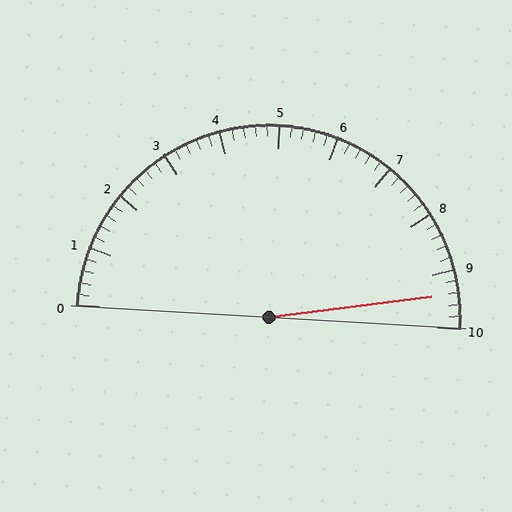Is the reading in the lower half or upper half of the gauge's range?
The reading is in the upper half of the range (0 to 10).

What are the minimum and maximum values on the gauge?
The gauge ranges from 0 to 10.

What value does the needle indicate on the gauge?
The needle indicates approximately 9.4.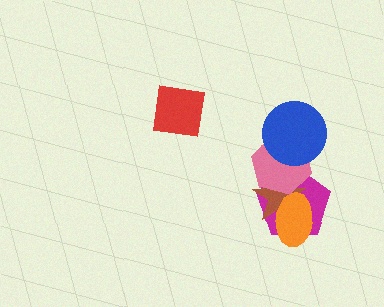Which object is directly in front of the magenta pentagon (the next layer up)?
The brown star is directly in front of the magenta pentagon.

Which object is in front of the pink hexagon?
The blue circle is in front of the pink hexagon.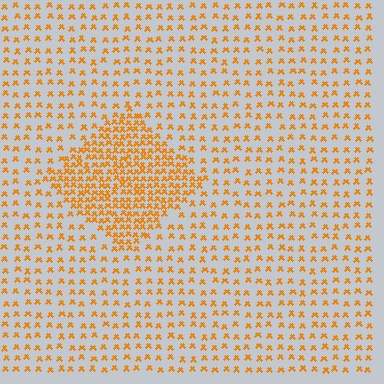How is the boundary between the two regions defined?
The boundary is defined by a change in element density (approximately 2.5x ratio). All elements are the same color, size, and shape.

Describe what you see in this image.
The image contains small orange elements arranged at two different densities. A diamond-shaped region is visible where the elements are more densely packed than the surrounding area.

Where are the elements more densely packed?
The elements are more densely packed inside the diamond boundary.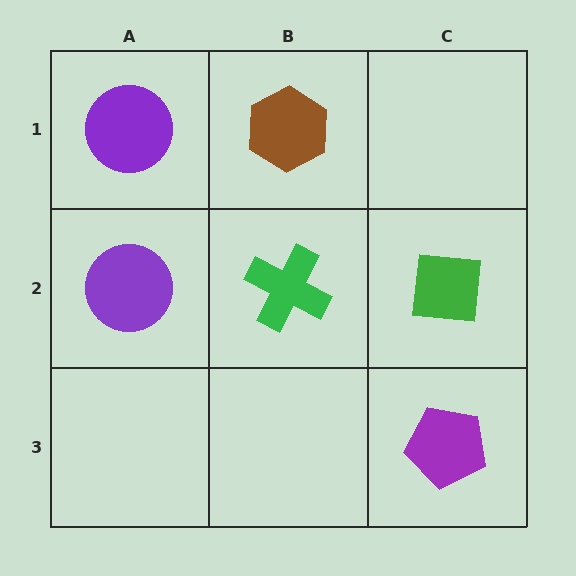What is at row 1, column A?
A purple circle.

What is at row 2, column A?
A purple circle.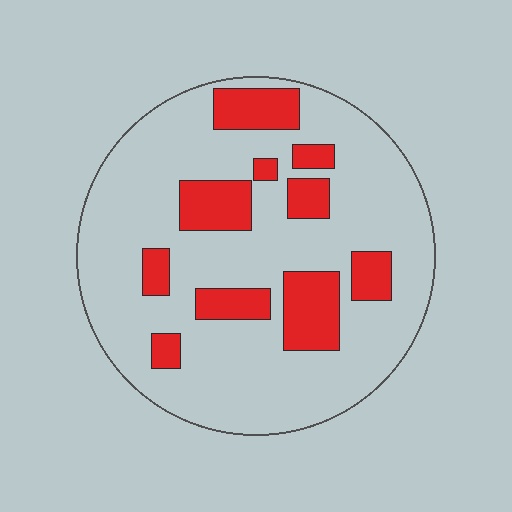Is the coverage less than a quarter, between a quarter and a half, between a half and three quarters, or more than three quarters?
Less than a quarter.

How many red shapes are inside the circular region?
10.